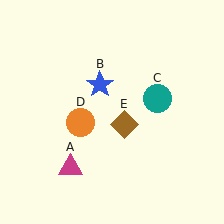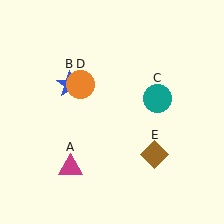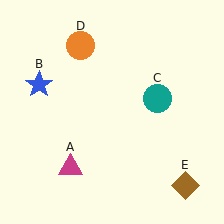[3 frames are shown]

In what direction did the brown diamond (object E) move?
The brown diamond (object E) moved down and to the right.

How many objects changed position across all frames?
3 objects changed position: blue star (object B), orange circle (object D), brown diamond (object E).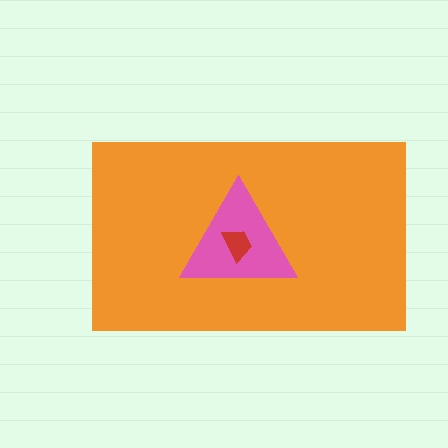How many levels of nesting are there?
3.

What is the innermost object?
The red trapezoid.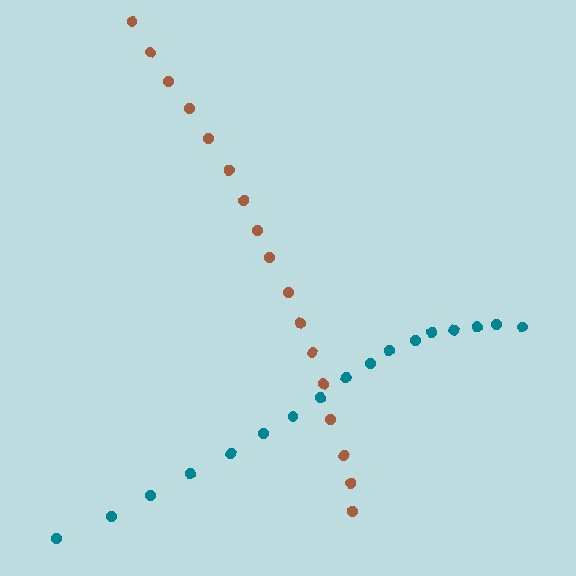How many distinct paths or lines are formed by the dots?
There are 2 distinct paths.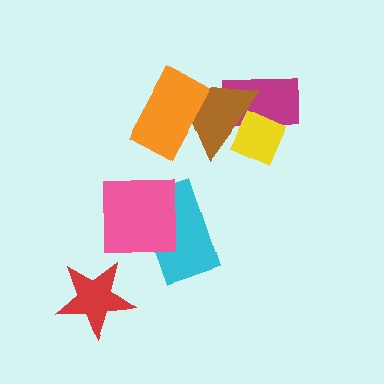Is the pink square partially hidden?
No, no other shape covers it.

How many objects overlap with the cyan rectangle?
1 object overlaps with the cyan rectangle.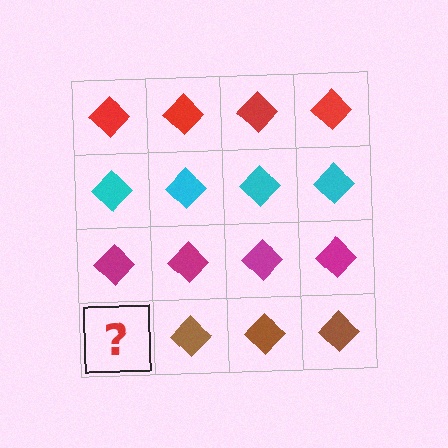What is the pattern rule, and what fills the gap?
The rule is that each row has a consistent color. The gap should be filled with a brown diamond.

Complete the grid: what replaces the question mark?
The question mark should be replaced with a brown diamond.